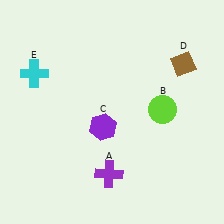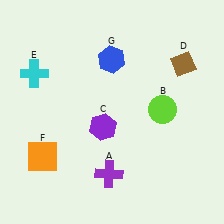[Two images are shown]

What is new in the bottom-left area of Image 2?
An orange square (F) was added in the bottom-left area of Image 2.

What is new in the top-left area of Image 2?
A blue hexagon (G) was added in the top-left area of Image 2.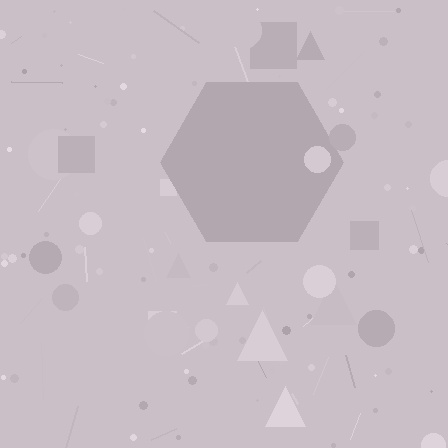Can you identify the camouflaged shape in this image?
The camouflaged shape is a hexagon.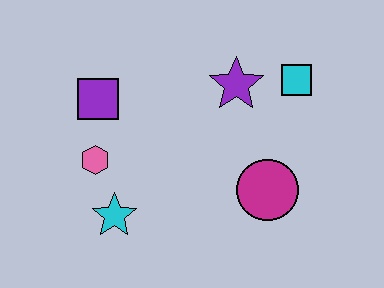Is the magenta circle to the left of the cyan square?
Yes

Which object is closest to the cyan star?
The pink hexagon is closest to the cyan star.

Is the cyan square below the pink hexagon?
No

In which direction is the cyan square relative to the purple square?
The cyan square is to the right of the purple square.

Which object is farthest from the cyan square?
The cyan star is farthest from the cyan square.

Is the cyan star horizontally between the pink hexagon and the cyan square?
Yes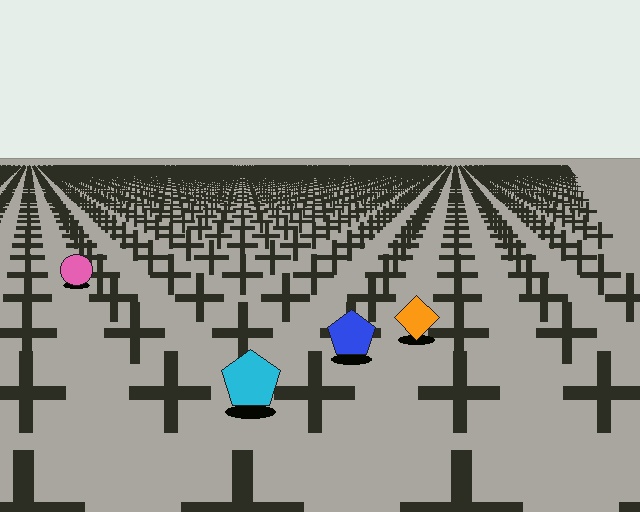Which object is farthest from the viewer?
The pink circle is farthest from the viewer. It appears smaller and the ground texture around it is denser.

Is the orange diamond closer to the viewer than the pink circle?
Yes. The orange diamond is closer — you can tell from the texture gradient: the ground texture is coarser near it.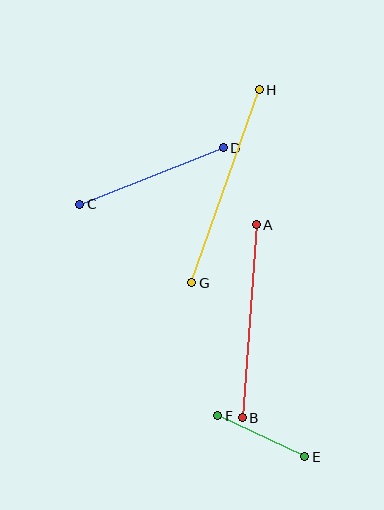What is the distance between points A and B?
The distance is approximately 194 pixels.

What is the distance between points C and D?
The distance is approximately 154 pixels.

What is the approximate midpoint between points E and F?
The midpoint is at approximately (261, 436) pixels.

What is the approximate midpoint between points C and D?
The midpoint is at approximately (152, 176) pixels.